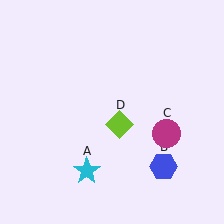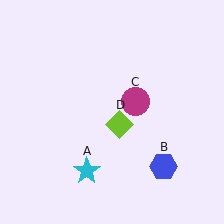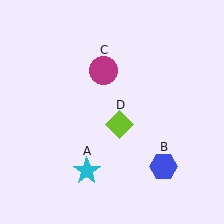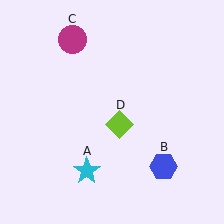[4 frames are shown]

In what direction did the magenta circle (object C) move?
The magenta circle (object C) moved up and to the left.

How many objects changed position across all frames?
1 object changed position: magenta circle (object C).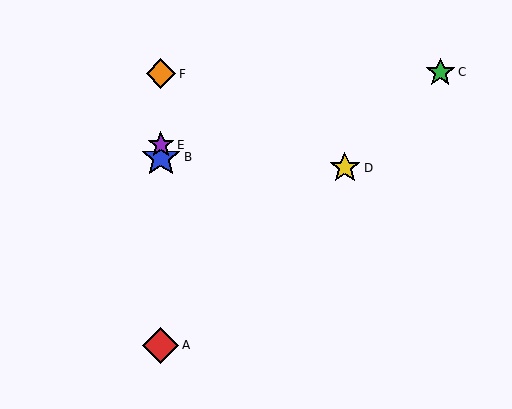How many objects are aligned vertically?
4 objects (A, B, E, F) are aligned vertically.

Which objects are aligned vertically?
Objects A, B, E, F are aligned vertically.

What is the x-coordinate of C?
Object C is at x≈440.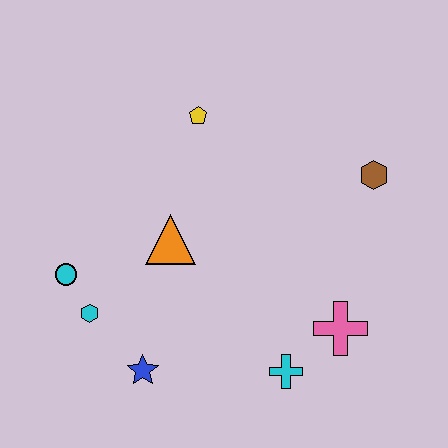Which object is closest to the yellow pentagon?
The orange triangle is closest to the yellow pentagon.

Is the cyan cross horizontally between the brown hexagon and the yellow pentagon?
Yes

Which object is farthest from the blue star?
The brown hexagon is farthest from the blue star.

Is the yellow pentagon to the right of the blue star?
Yes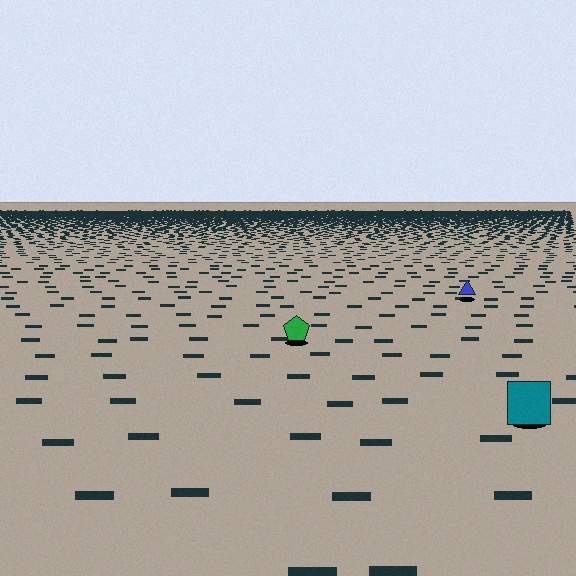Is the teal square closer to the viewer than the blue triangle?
Yes. The teal square is closer — you can tell from the texture gradient: the ground texture is coarser near it.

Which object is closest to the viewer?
The teal square is closest. The texture marks near it are larger and more spread out.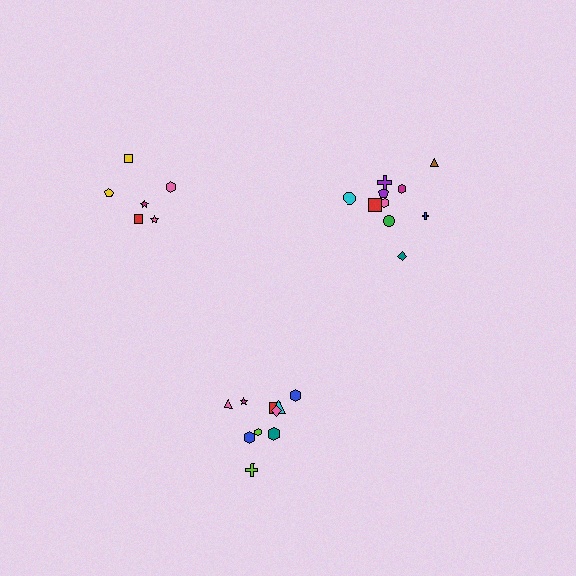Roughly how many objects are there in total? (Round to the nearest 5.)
Roughly 25 objects in total.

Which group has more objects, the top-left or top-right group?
The top-right group.